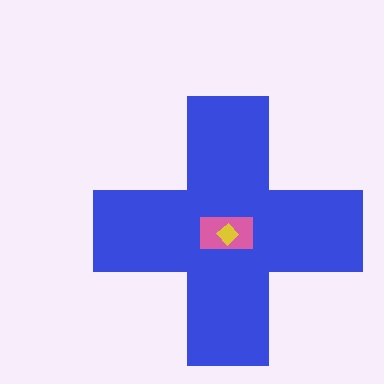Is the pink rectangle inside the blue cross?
Yes.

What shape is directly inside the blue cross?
The pink rectangle.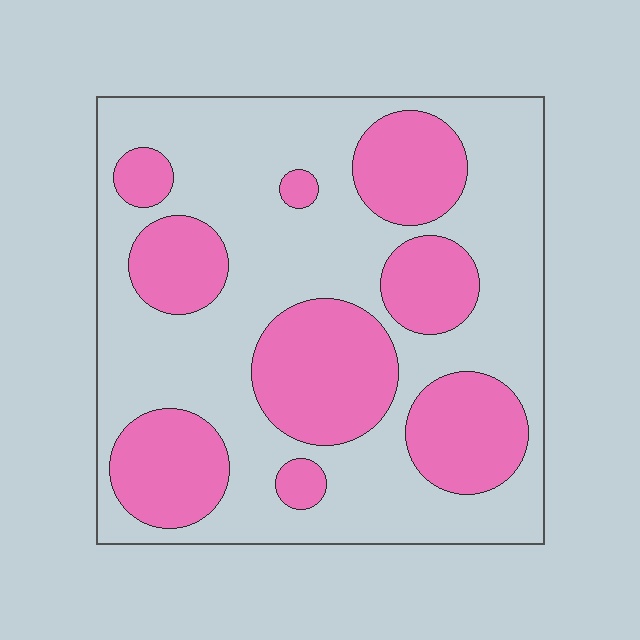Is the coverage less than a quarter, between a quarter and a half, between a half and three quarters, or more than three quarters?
Between a quarter and a half.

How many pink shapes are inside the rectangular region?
9.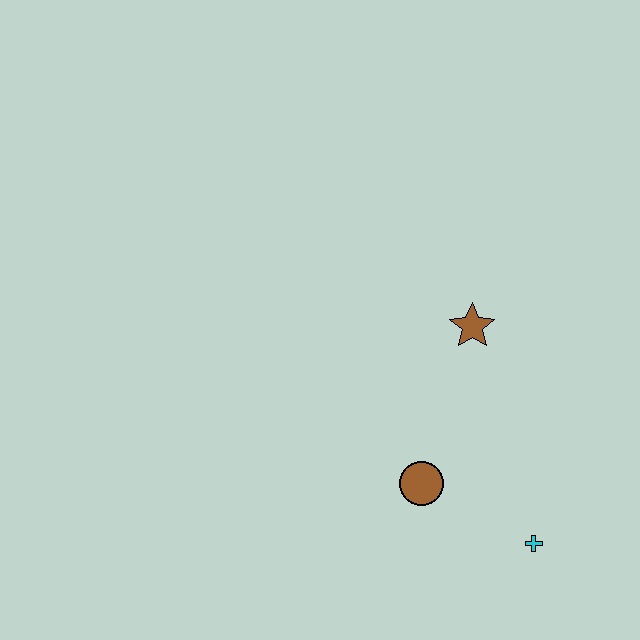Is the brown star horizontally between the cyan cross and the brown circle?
Yes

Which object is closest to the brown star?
The brown circle is closest to the brown star.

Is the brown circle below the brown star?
Yes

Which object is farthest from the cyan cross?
The brown star is farthest from the cyan cross.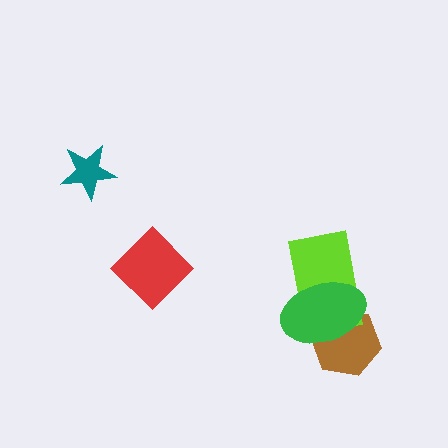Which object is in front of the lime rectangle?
The green ellipse is in front of the lime rectangle.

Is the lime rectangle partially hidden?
Yes, it is partially covered by another shape.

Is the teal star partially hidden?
No, no other shape covers it.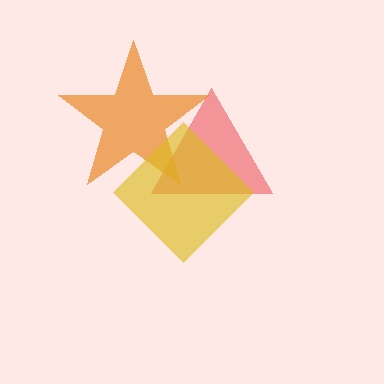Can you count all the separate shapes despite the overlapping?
Yes, there are 3 separate shapes.